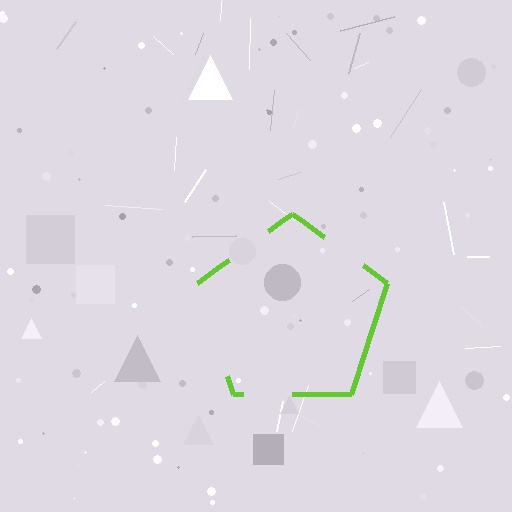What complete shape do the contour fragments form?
The contour fragments form a pentagon.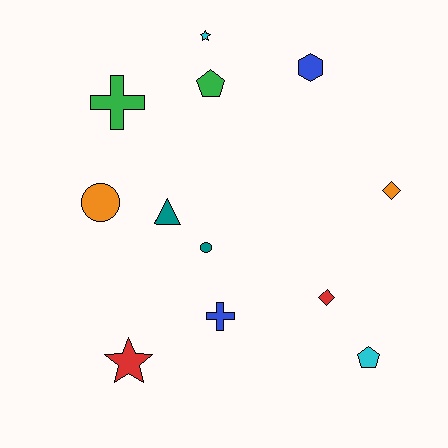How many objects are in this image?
There are 12 objects.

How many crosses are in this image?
There are 2 crosses.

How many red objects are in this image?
There are 2 red objects.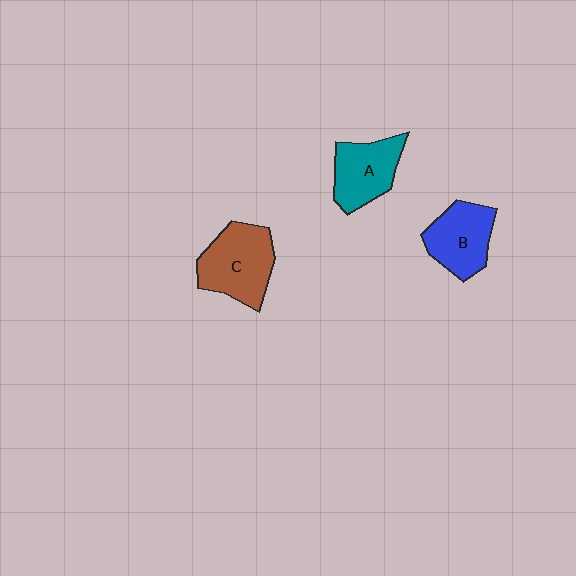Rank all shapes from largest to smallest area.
From largest to smallest: C (brown), B (blue), A (teal).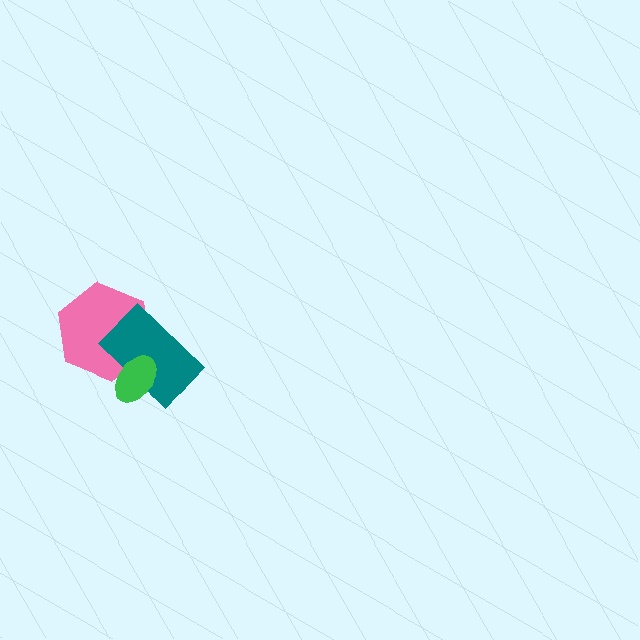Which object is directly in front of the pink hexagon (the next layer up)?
The teal rectangle is directly in front of the pink hexagon.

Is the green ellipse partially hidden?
No, no other shape covers it.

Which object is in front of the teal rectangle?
The green ellipse is in front of the teal rectangle.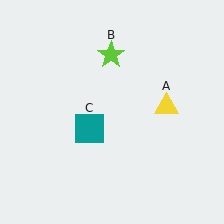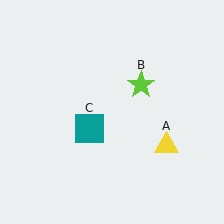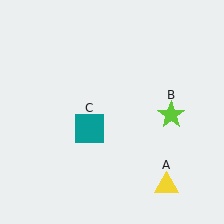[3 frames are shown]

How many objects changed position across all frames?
2 objects changed position: yellow triangle (object A), lime star (object B).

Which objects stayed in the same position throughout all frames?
Teal square (object C) remained stationary.